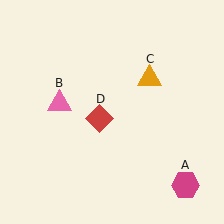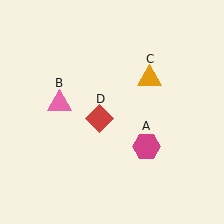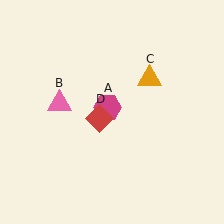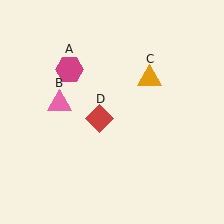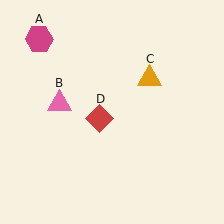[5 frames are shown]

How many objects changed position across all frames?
1 object changed position: magenta hexagon (object A).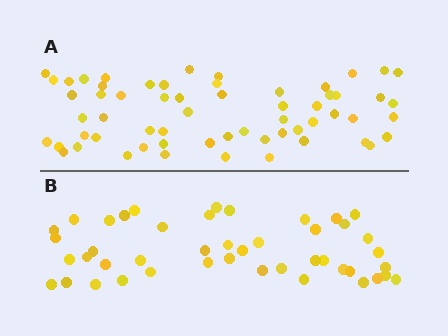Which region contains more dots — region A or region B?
Region A (the top region) has more dots.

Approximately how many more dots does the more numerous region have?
Region A has approximately 15 more dots than region B.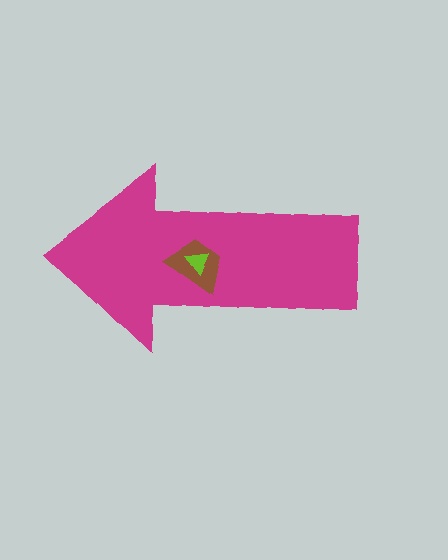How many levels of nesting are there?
3.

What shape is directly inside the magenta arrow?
The brown trapezoid.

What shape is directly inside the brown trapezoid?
The lime triangle.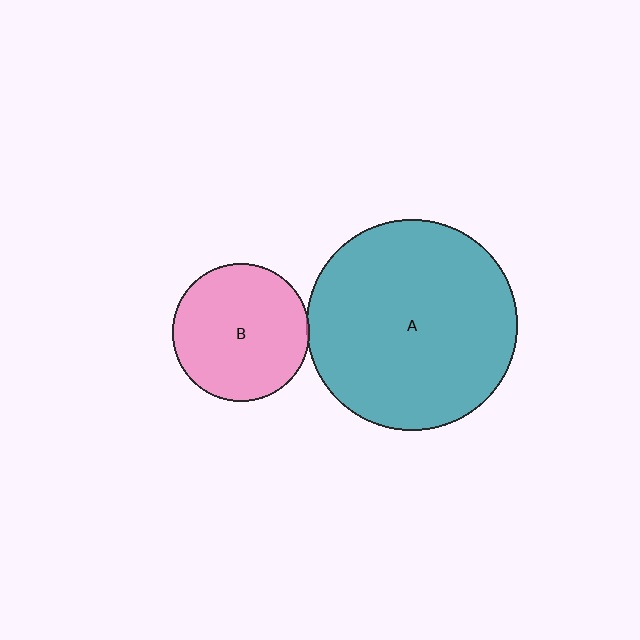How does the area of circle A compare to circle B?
Approximately 2.3 times.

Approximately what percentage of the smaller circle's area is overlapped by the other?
Approximately 5%.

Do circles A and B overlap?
Yes.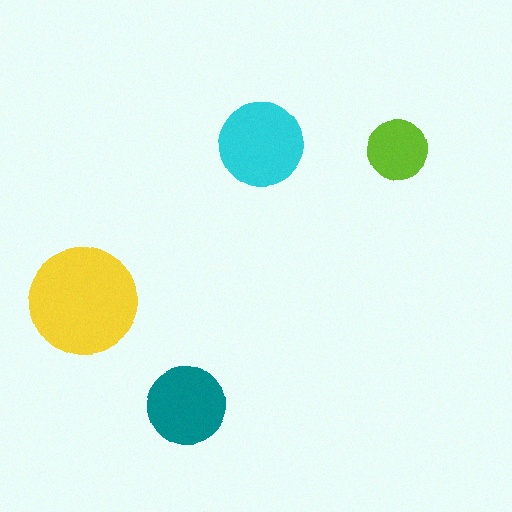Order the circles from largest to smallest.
the yellow one, the cyan one, the teal one, the lime one.